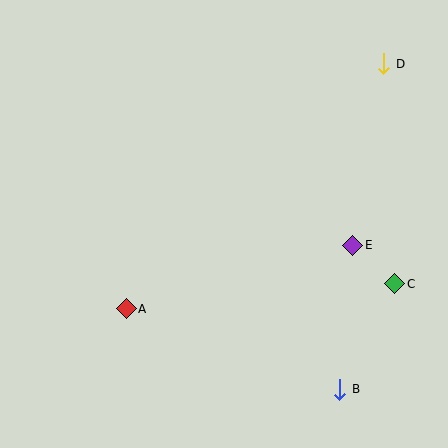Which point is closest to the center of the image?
Point A at (126, 309) is closest to the center.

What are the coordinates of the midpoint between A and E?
The midpoint between A and E is at (239, 277).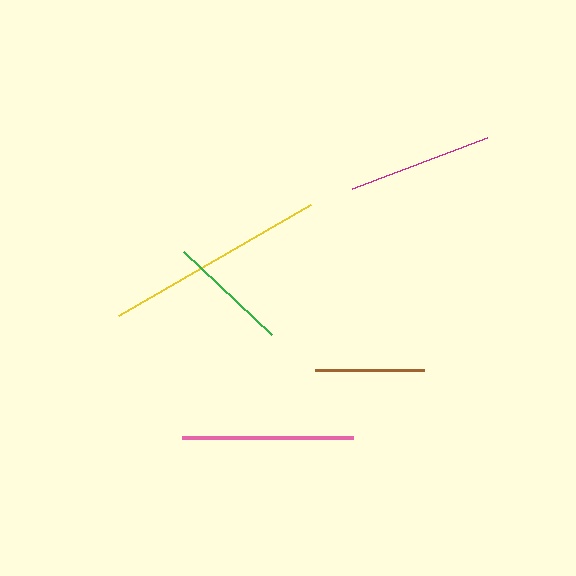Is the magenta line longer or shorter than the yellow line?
The yellow line is longer than the magenta line.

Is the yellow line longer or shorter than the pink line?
The yellow line is longer than the pink line.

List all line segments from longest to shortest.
From longest to shortest: yellow, pink, magenta, green, brown.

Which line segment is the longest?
The yellow line is the longest at approximately 222 pixels.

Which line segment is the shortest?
The brown line is the shortest at approximately 109 pixels.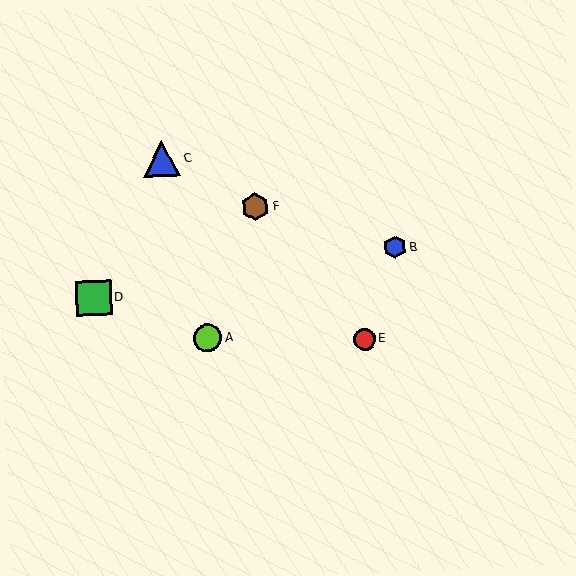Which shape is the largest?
The blue triangle (labeled C) is the largest.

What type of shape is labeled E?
Shape E is a red circle.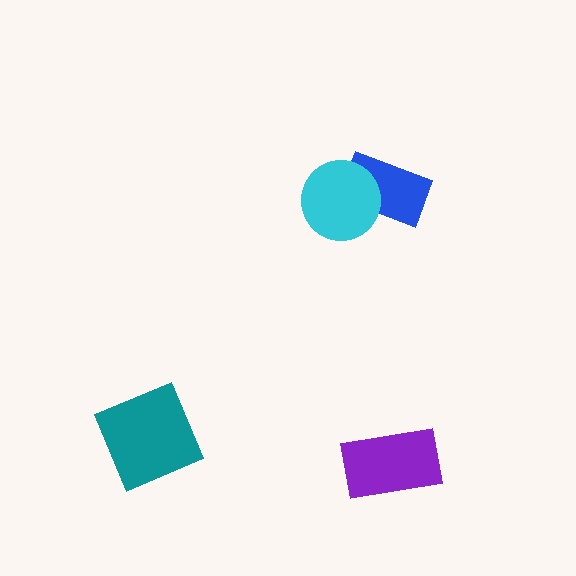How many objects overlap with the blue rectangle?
1 object overlaps with the blue rectangle.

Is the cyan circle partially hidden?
No, no other shape covers it.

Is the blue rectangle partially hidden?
Yes, it is partially covered by another shape.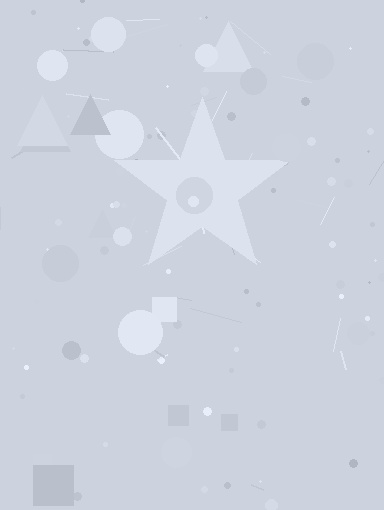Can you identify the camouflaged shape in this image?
The camouflaged shape is a star.